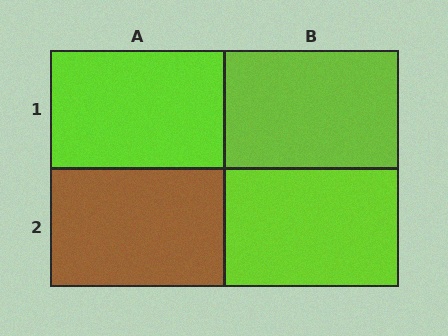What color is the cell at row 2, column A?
Brown.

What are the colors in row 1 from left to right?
Lime, lime.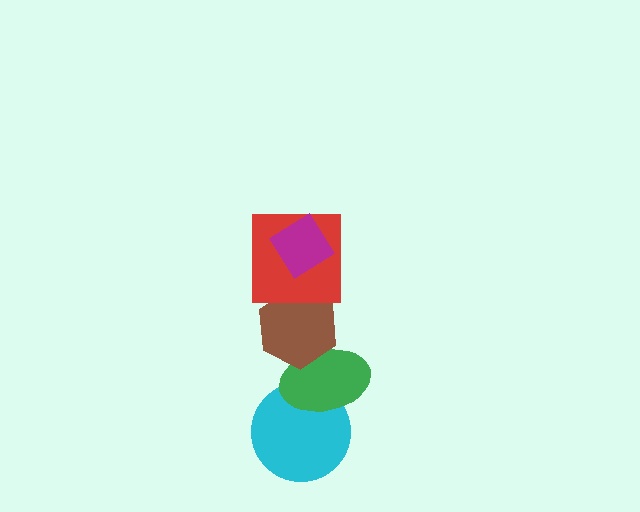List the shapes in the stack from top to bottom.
From top to bottom: the magenta diamond, the red square, the brown hexagon, the green ellipse, the cyan circle.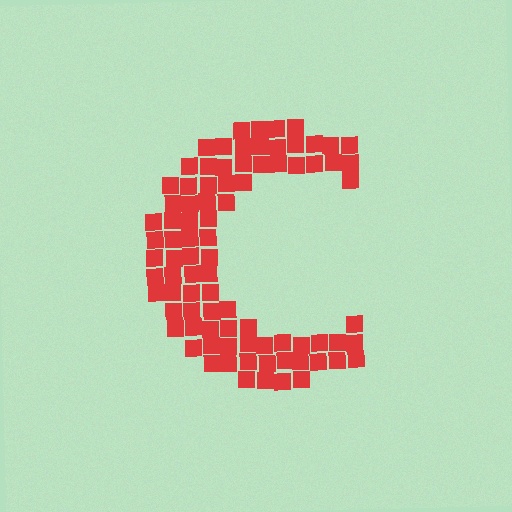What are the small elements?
The small elements are squares.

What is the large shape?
The large shape is the letter C.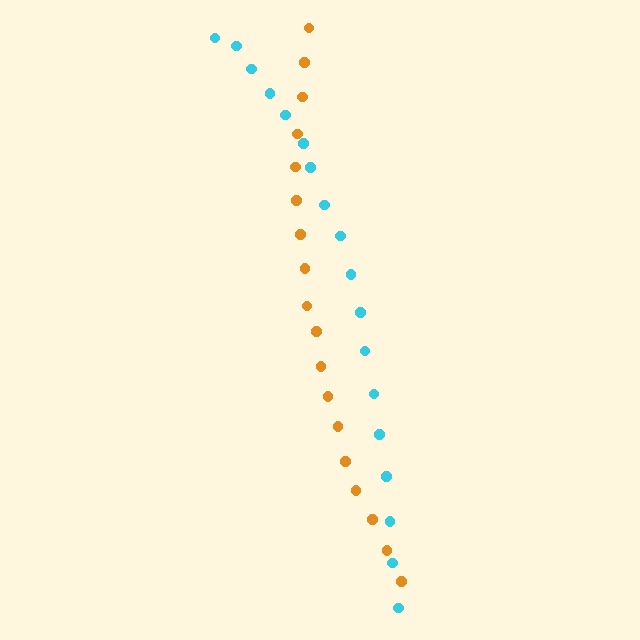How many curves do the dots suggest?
There are 2 distinct paths.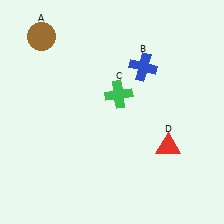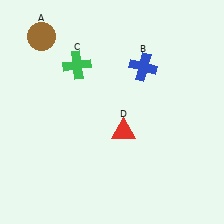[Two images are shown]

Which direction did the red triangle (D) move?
The red triangle (D) moved left.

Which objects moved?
The objects that moved are: the green cross (C), the red triangle (D).